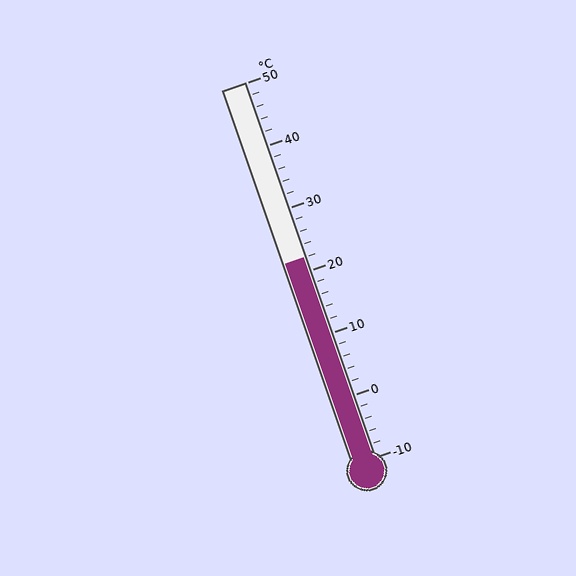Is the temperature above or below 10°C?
The temperature is above 10°C.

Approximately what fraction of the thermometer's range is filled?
The thermometer is filled to approximately 55% of its range.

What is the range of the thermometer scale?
The thermometer scale ranges from -10°C to 50°C.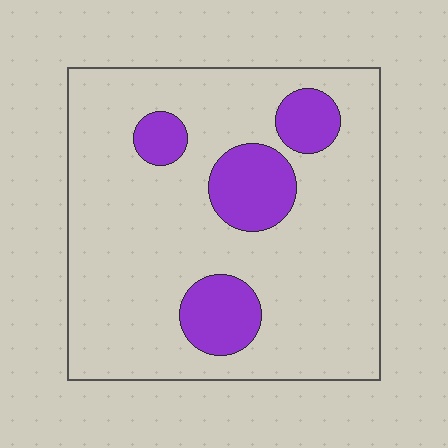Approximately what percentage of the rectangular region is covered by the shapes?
Approximately 20%.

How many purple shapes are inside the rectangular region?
4.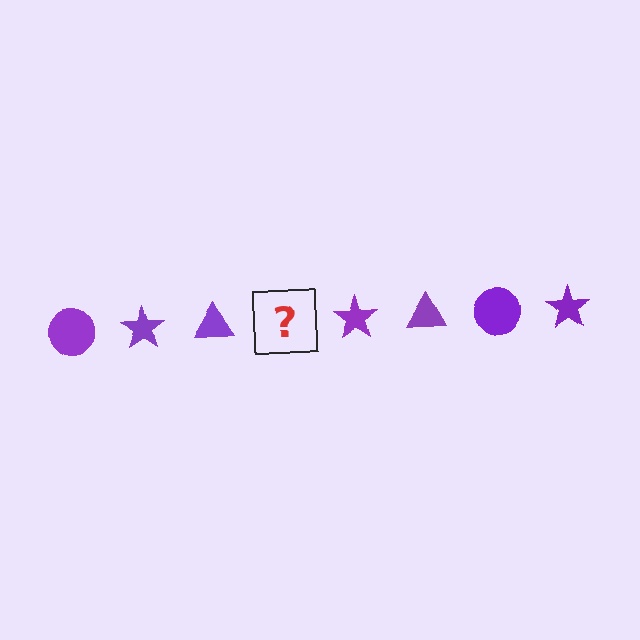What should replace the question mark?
The question mark should be replaced with a purple circle.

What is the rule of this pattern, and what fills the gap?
The rule is that the pattern cycles through circle, star, triangle shapes in purple. The gap should be filled with a purple circle.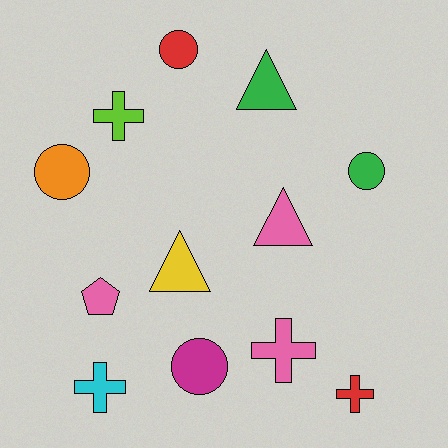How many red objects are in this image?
There are 2 red objects.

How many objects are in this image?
There are 12 objects.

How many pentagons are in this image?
There is 1 pentagon.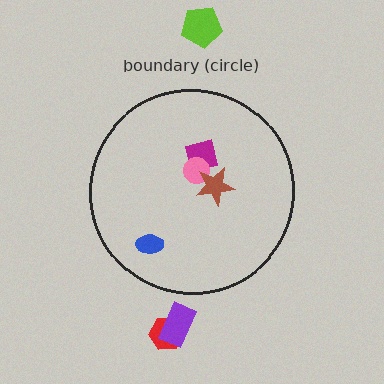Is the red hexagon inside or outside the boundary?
Outside.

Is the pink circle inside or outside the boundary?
Inside.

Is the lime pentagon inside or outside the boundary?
Outside.